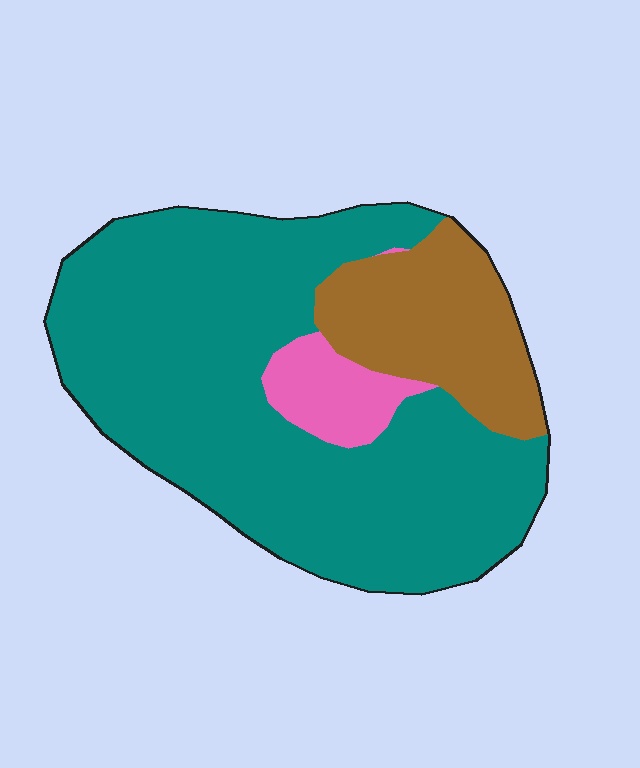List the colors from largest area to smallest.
From largest to smallest: teal, brown, pink.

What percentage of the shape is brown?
Brown takes up about one fifth (1/5) of the shape.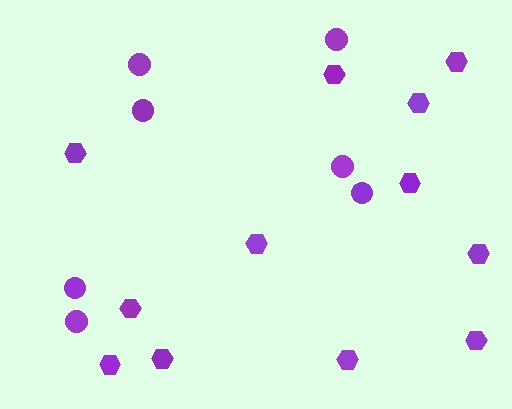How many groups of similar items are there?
There are 2 groups: one group of circles (7) and one group of hexagons (12).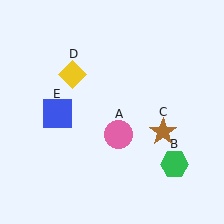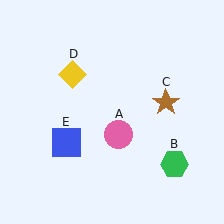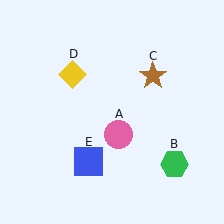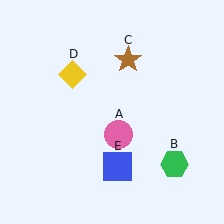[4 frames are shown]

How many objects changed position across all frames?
2 objects changed position: brown star (object C), blue square (object E).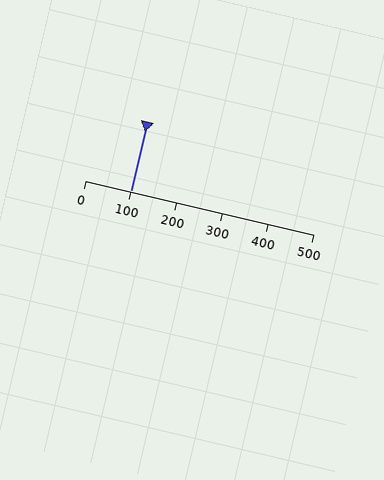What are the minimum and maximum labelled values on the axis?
The axis runs from 0 to 500.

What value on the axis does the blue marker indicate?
The marker indicates approximately 100.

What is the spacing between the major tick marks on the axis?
The major ticks are spaced 100 apart.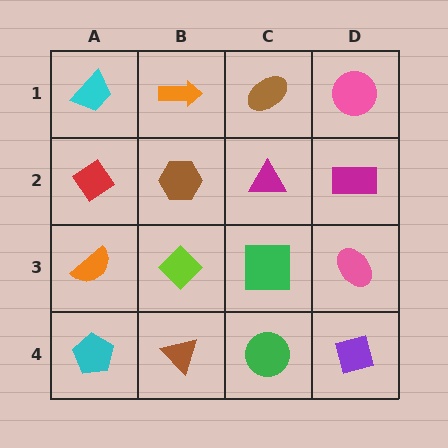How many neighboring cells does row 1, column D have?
2.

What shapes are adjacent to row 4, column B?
A lime diamond (row 3, column B), a cyan pentagon (row 4, column A), a green circle (row 4, column C).